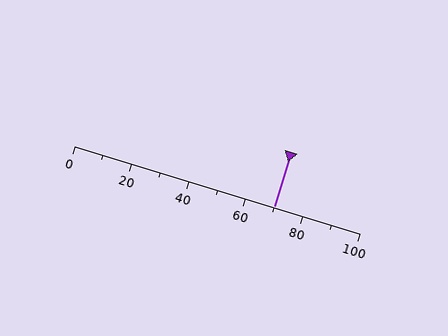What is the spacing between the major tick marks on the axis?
The major ticks are spaced 20 apart.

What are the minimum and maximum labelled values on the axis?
The axis runs from 0 to 100.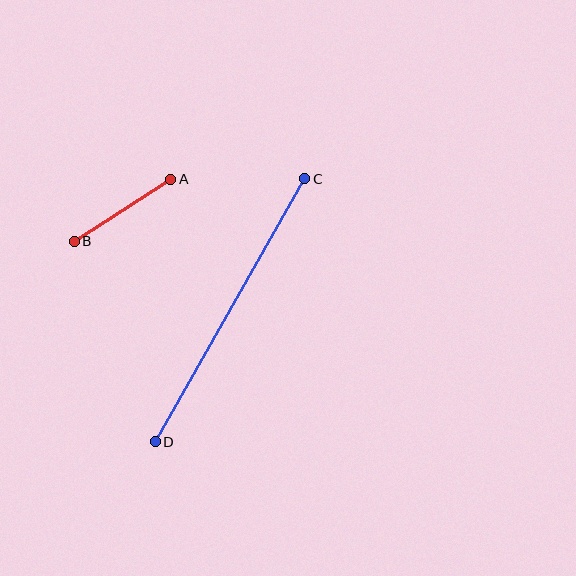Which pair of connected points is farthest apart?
Points C and D are farthest apart.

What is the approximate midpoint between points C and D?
The midpoint is at approximately (230, 310) pixels.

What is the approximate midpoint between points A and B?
The midpoint is at approximately (122, 210) pixels.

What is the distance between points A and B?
The distance is approximately 115 pixels.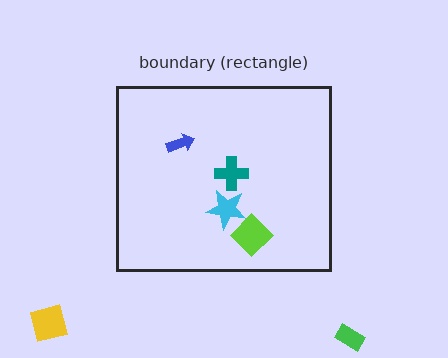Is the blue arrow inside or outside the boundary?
Inside.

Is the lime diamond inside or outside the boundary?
Inside.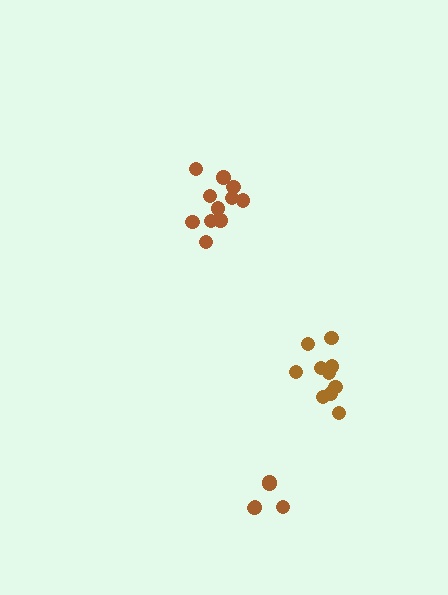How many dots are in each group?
Group 1: 5 dots, Group 2: 11 dots, Group 3: 11 dots (27 total).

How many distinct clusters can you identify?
There are 3 distinct clusters.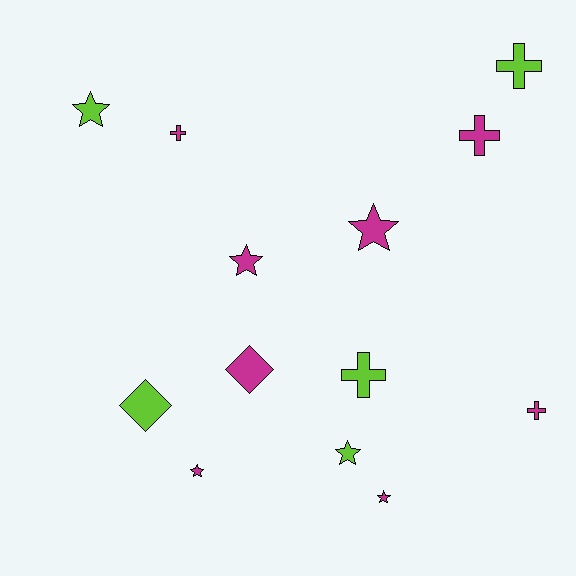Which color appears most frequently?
Magenta, with 8 objects.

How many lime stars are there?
There are 2 lime stars.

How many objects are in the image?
There are 13 objects.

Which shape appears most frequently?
Star, with 6 objects.